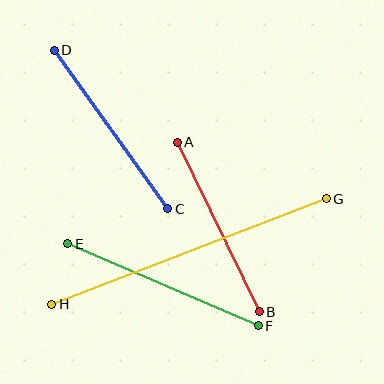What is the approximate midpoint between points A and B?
The midpoint is at approximately (218, 227) pixels.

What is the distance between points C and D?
The distance is approximately 195 pixels.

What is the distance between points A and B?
The distance is approximately 188 pixels.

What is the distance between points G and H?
The distance is approximately 294 pixels.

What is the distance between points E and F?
The distance is approximately 207 pixels.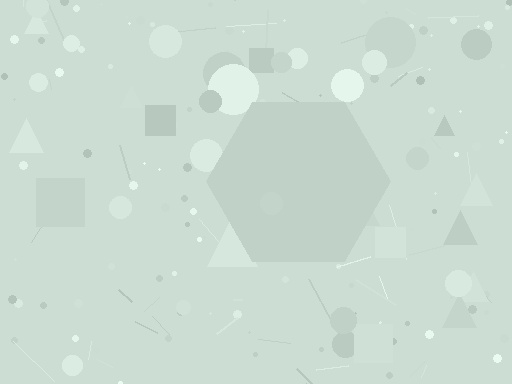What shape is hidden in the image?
A hexagon is hidden in the image.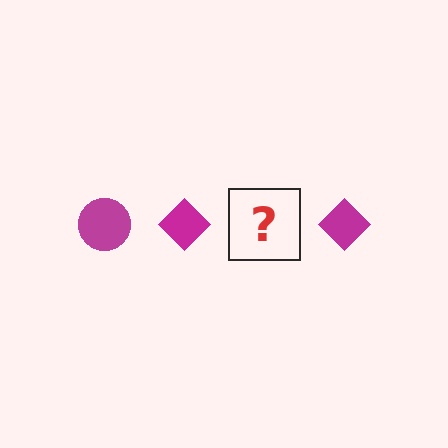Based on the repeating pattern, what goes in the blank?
The blank should be a magenta circle.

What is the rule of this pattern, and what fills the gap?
The rule is that the pattern cycles through circle, diamond shapes in magenta. The gap should be filled with a magenta circle.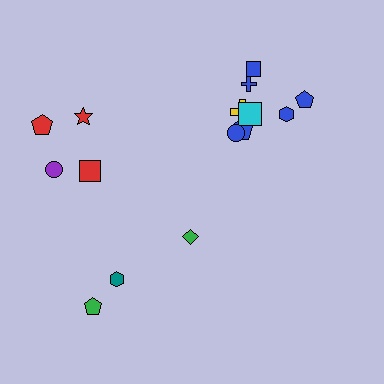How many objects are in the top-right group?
There are 8 objects.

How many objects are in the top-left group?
There are 4 objects.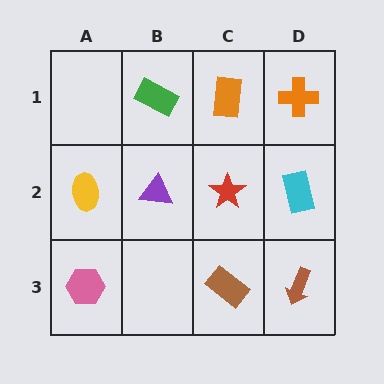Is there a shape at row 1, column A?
No, that cell is empty.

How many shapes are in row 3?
3 shapes.